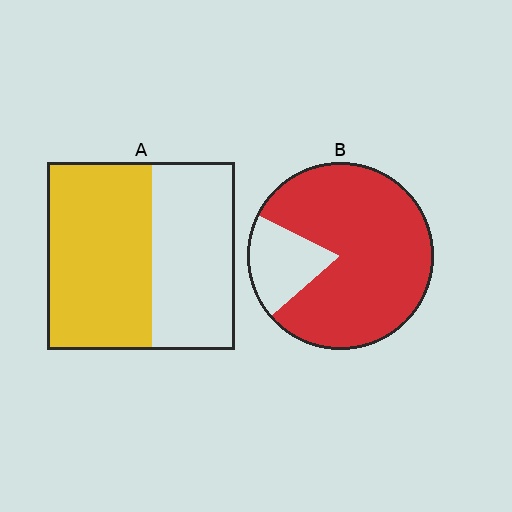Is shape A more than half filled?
Yes.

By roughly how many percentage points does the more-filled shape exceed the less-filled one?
By roughly 25 percentage points (B over A).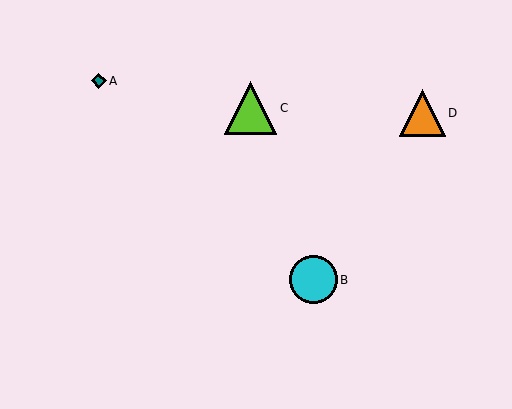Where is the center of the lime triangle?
The center of the lime triangle is at (250, 108).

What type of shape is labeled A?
Shape A is a teal diamond.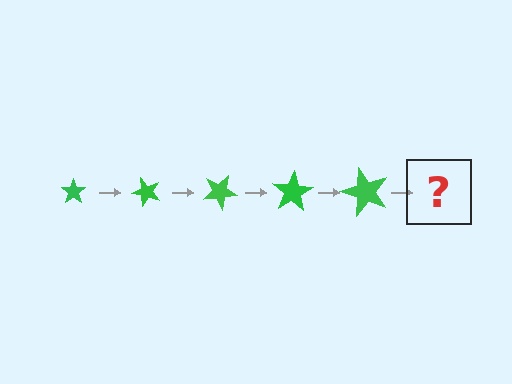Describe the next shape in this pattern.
It should be a star, larger than the previous one and rotated 250 degrees from the start.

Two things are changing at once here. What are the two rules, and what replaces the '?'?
The two rules are that the star grows larger each step and it rotates 50 degrees each step. The '?' should be a star, larger than the previous one and rotated 250 degrees from the start.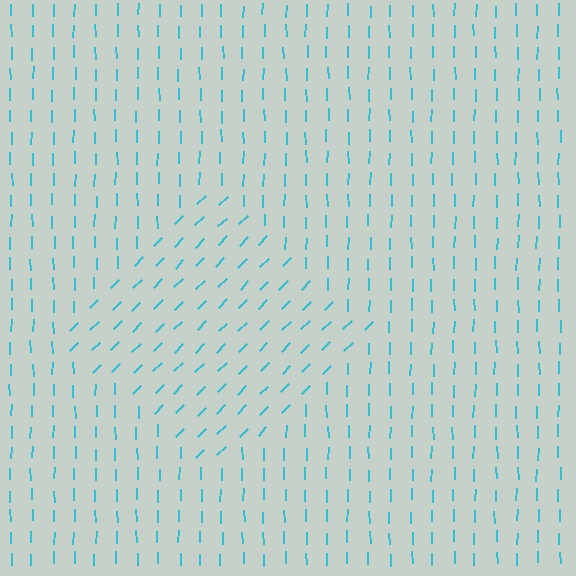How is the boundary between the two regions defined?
The boundary is defined purely by a change in line orientation (approximately 45 degrees difference). All lines are the same color and thickness.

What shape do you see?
I see a diamond.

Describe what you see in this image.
The image is filled with small cyan line segments. A diamond region in the image has lines oriented differently from the surrounding lines, creating a visible texture boundary.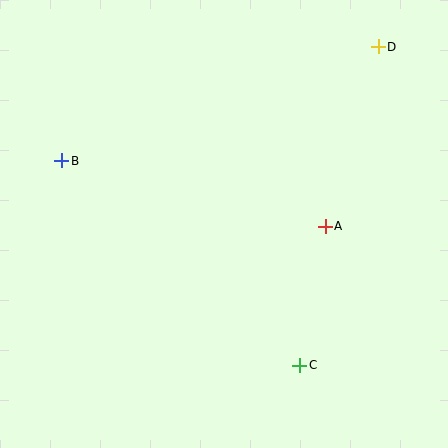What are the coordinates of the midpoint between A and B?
The midpoint between A and B is at (194, 193).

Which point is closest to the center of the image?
Point A at (325, 226) is closest to the center.